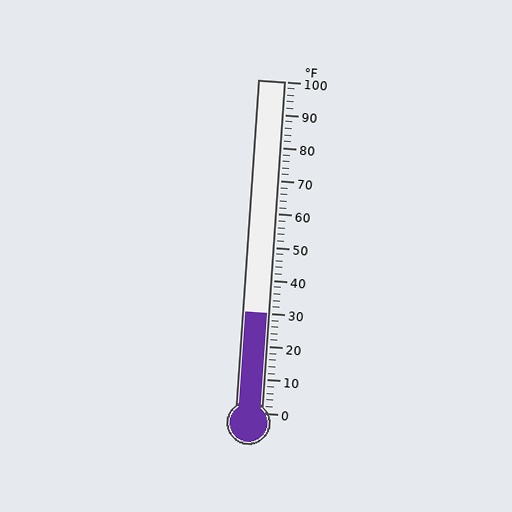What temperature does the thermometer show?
The thermometer shows approximately 30°F.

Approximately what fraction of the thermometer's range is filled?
The thermometer is filled to approximately 30% of its range.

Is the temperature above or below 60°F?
The temperature is below 60°F.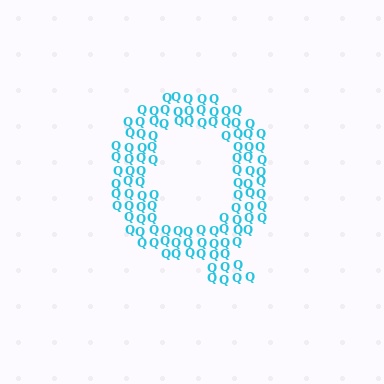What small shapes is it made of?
It is made of small letter Q's.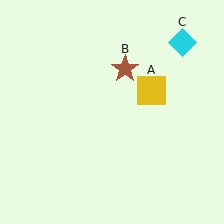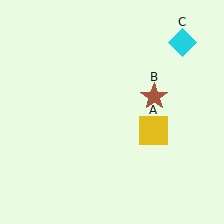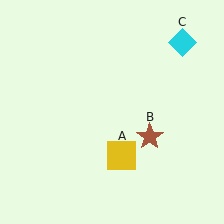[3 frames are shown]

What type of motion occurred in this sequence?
The yellow square (object A), brown star (object B) rotated clockwise around the center of the scene.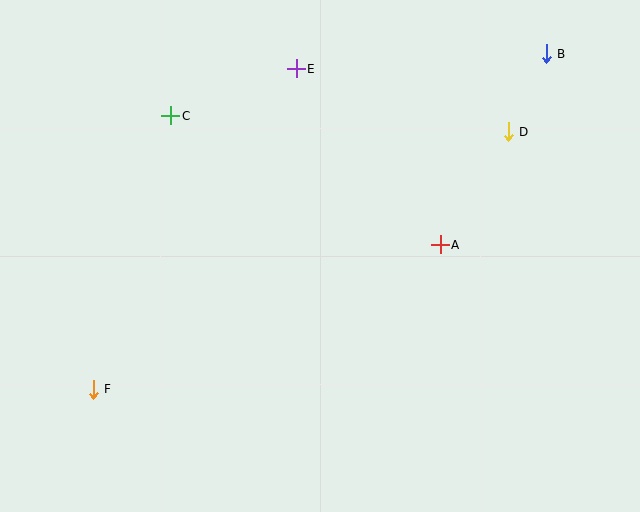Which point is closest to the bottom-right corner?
Point A is closest to the bottom-right corner.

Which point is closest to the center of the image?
Point A at (440, 245) is closest to the center.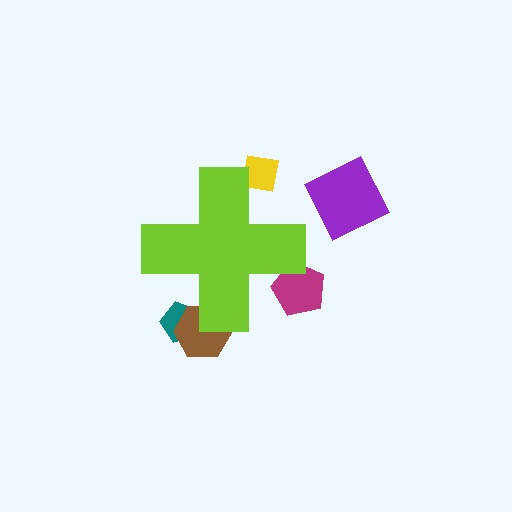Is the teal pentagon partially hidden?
Yes, the teal pentagon is partially hidden behind the lime cross.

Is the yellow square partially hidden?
Yes, the yellow square is partially hidden behind the lime cross.